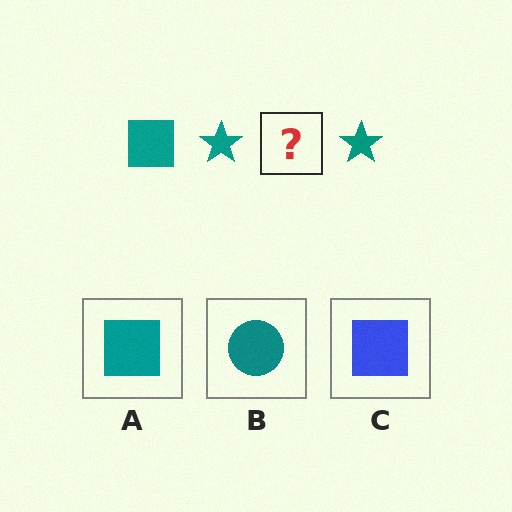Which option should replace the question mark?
Option A.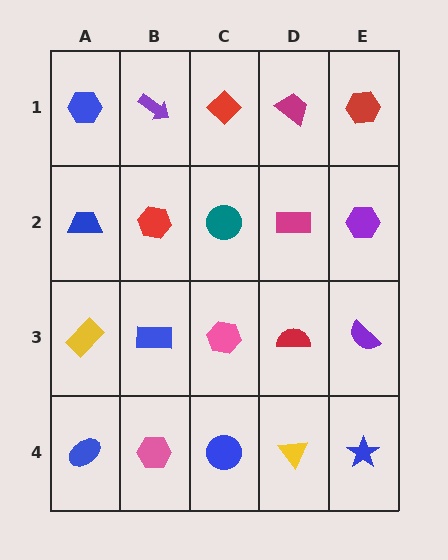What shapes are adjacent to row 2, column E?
A red hexagon (row 1, column E), a purple semicircle (row 3, column E), a magenta rectangle (row 2, column D).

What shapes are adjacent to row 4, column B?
A blue rectangle (row 3, column B), a blue ellipse (row 4, column A), a blue circle (row 4, column C).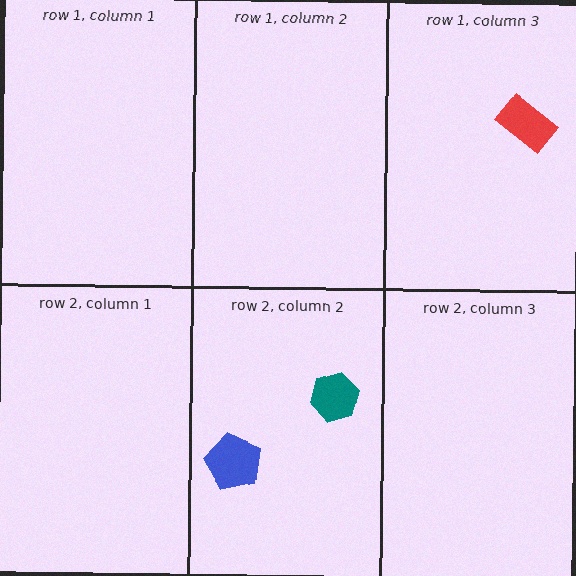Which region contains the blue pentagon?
The row 2, column 2 region.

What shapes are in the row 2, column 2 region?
The teal hexagon, the blue pentagon.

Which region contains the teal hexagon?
The row 2, column 2 region.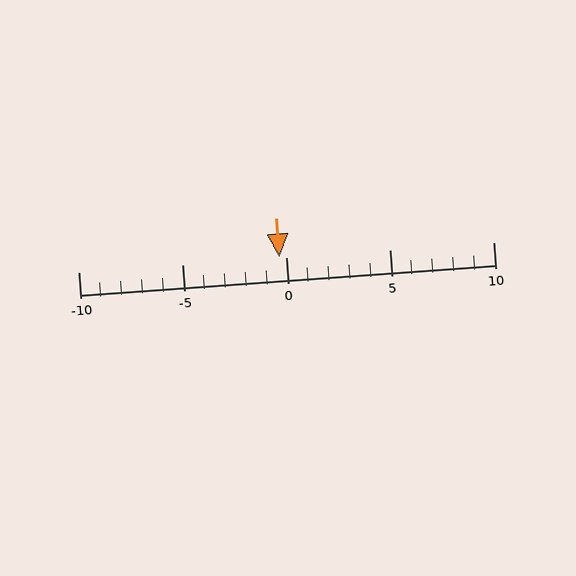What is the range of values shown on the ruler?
The ruler shows values from -10 to 10.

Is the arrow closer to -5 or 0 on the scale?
The arrow is closer to 0.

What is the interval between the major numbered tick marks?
The major tick marks are spaced 5 units apart.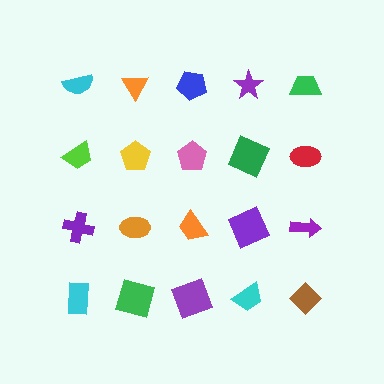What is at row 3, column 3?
An orange trapezoid.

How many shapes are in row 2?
5 shapes.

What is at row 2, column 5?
A red ellipse.